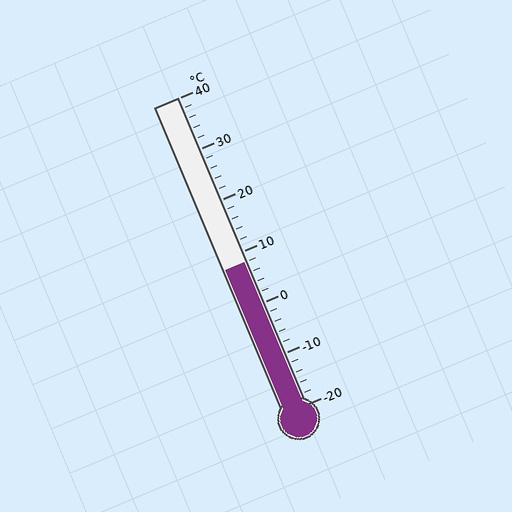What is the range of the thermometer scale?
The thermometer scale ranges from -20°C to 40°C.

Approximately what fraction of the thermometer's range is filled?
The thermometer is filled to approximately 45% of its range.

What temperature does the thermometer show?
The thermometer shows approximately 8°C.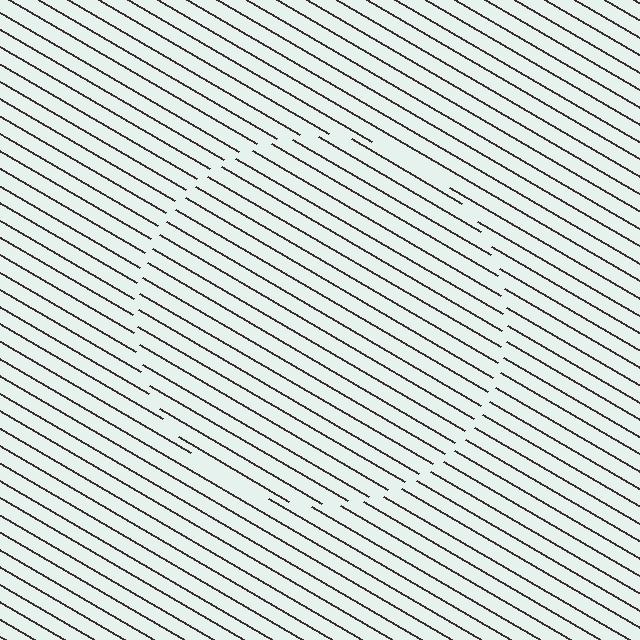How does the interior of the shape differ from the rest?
The interior of the shape contains the same grating, shifted by half a period — the contour is defined by the phase discontinuity where line-ends from the inner and outer gratings abut.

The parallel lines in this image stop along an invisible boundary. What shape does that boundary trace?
An illusory circle. The interior of the shape contains the same grating, shifted by half a period — the contour is defined by the phase discontinuity where line-ends from the inner and outer gratings abut.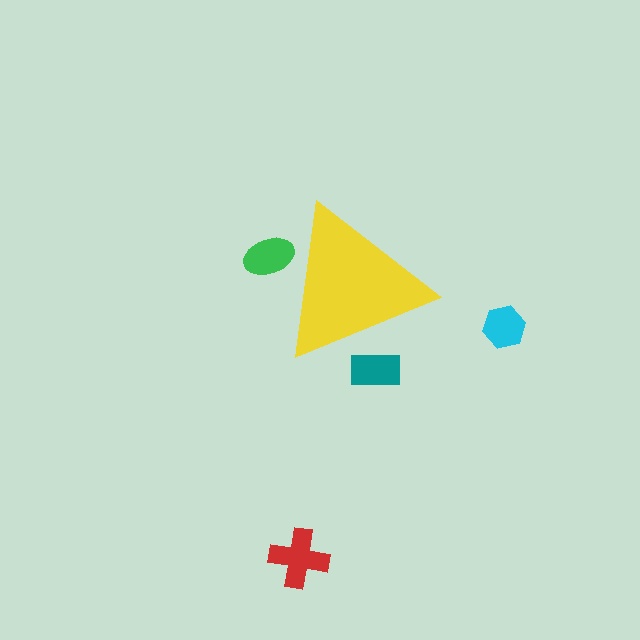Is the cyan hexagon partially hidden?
No, the cyan hexagon is fully visible.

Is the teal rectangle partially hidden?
Yes, the teal rectangle is partially hidden behind the yellow triangle.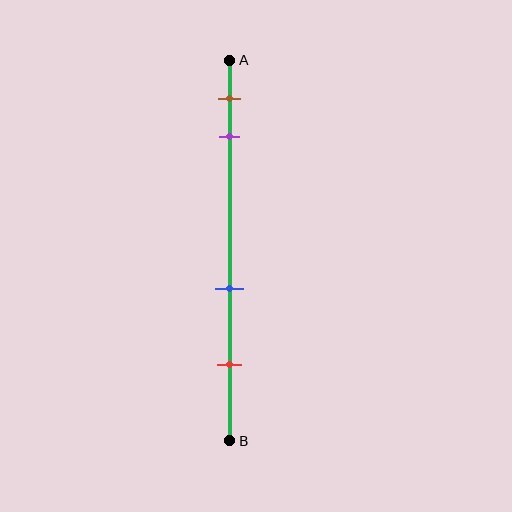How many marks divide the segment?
There are 4 marks dividing the segment.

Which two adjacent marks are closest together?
The brown and purple marks are the closest adjacent pair.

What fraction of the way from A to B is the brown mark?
The brown mark is approximately 10% (0.1) of the way from A to B.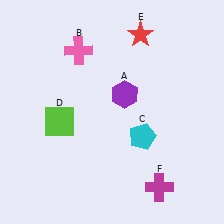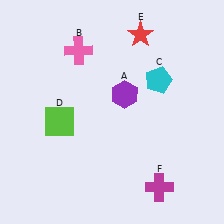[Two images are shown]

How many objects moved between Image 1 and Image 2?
1 object moved between the two images.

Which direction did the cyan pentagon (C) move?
The cyan pentagon (C) moved up.